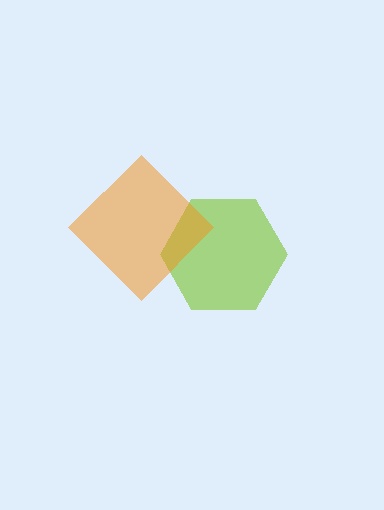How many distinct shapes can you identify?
There are 2 distinct shapes: a lime hexagon, an orange diamond.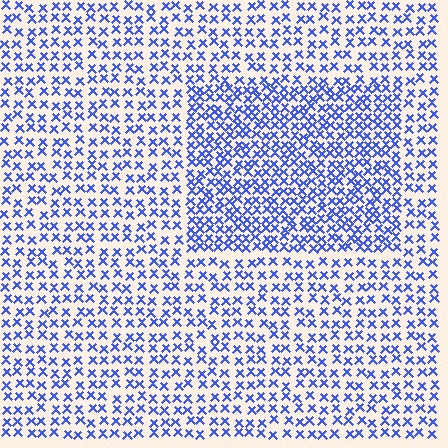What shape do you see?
I see a rectangle.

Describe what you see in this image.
The image contains small blue elements arranged at two different densities. A rectangle-shaped region is visible where the elements are more densely packed than the surrounding area.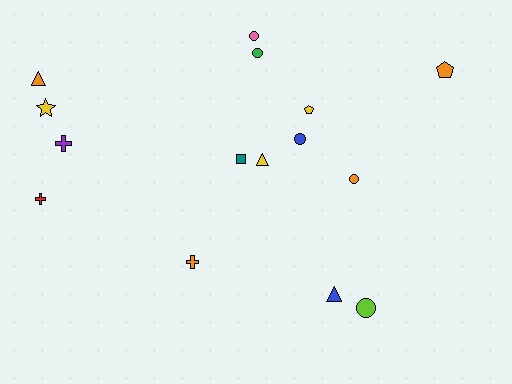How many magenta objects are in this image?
There are no magenta objects.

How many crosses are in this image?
There are 3 crosses.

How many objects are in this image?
There are 15 objects.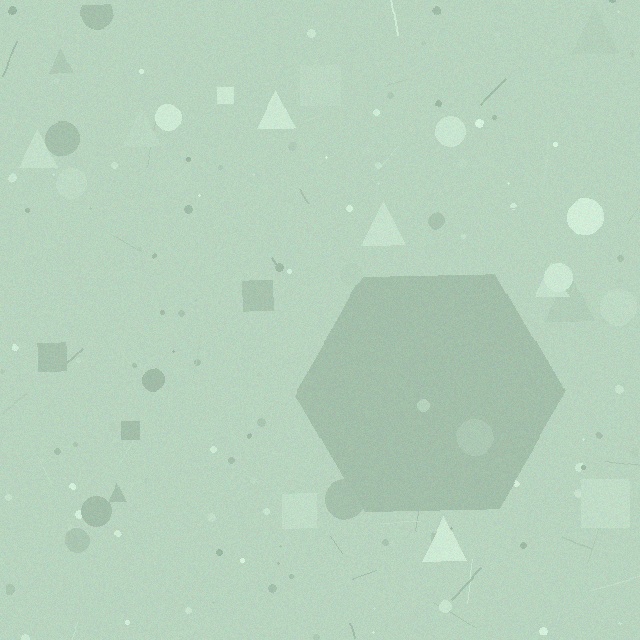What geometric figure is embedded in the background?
A hexagon is embedded in the background.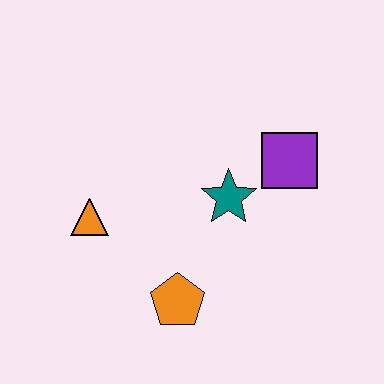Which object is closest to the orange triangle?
The orange pentagon is closest to the orange triangle.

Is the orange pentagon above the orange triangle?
No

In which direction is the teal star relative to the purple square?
The teal star is to the left of the purple square.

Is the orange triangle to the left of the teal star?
Yes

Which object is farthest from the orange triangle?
The purple square is farthest from the orange triangle.